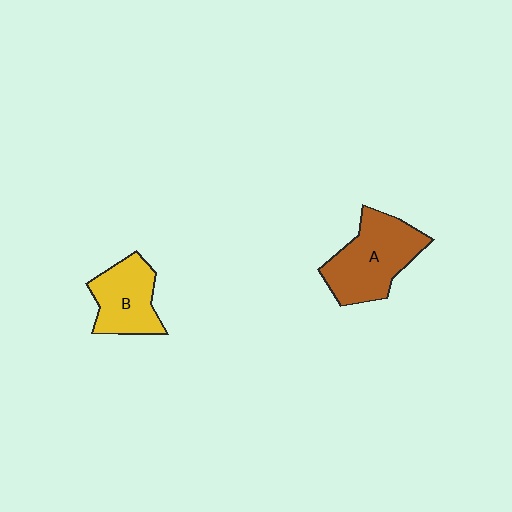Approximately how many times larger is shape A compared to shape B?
Approximately 1.4 times.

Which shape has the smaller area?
Shape B (yellow).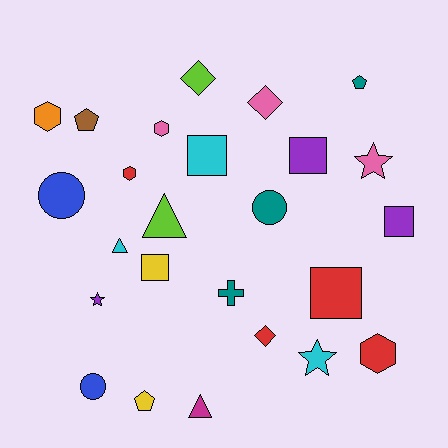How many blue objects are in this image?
There are 2 blue objects.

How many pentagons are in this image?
There are 3 pentagons.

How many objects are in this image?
There are 25 objects.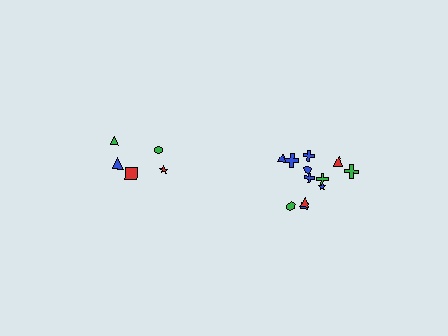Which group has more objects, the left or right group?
The right group.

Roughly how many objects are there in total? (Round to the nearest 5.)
Roughly 15 objects in total.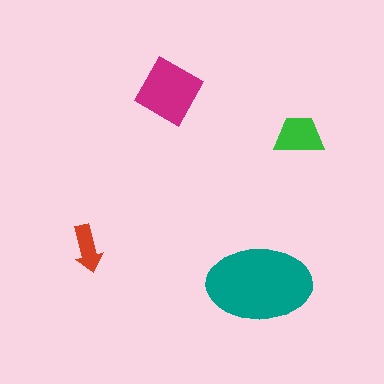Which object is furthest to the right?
The green trapezoid is rightmost.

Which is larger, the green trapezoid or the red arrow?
The green trapezoid.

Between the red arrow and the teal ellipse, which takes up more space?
The teal ellipse.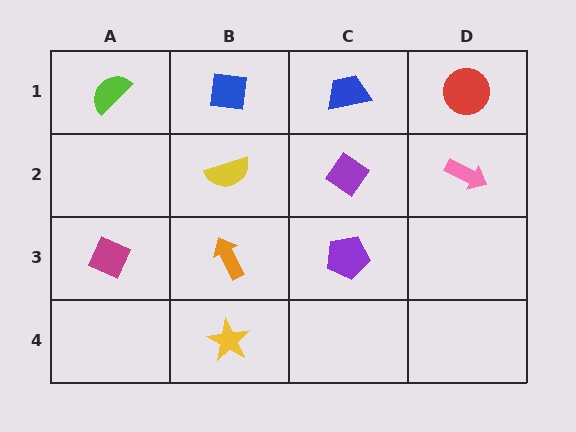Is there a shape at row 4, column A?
No, that cell is empty.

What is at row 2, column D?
A pink arrow.